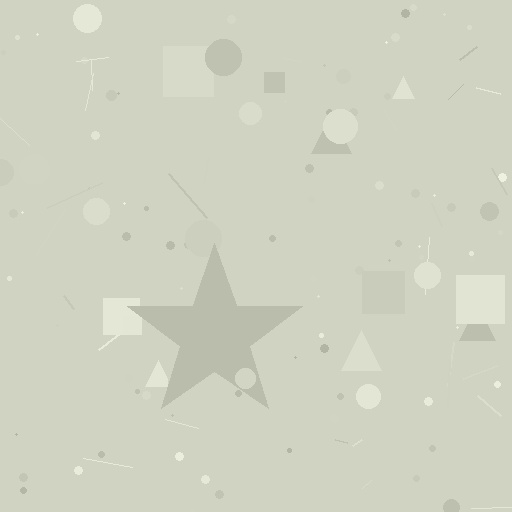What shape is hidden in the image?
A star is hidden in the image.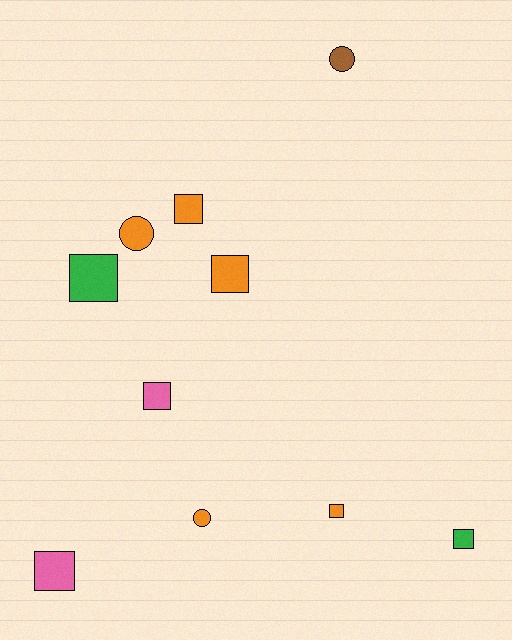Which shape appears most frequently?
Square, with 7 objects.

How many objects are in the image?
There are 10 objects.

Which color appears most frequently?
Orange, with 5 objects.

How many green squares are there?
There are 2 green squares.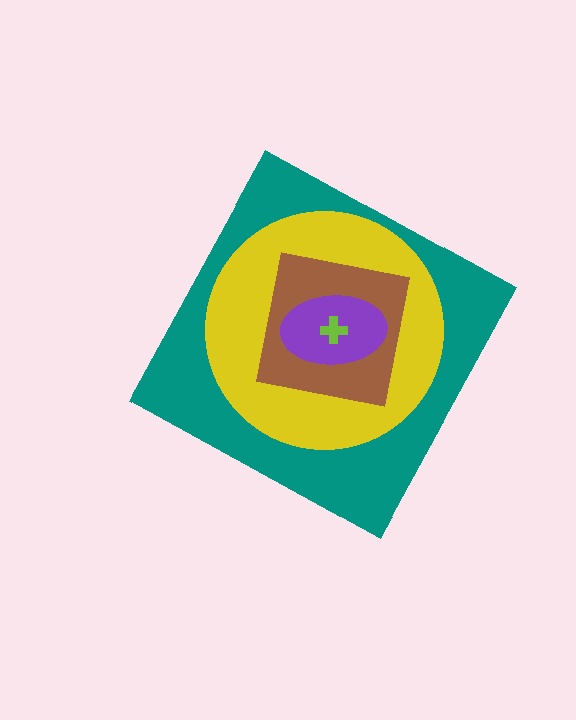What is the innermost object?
The lime cross.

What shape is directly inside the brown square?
The purple ellipse.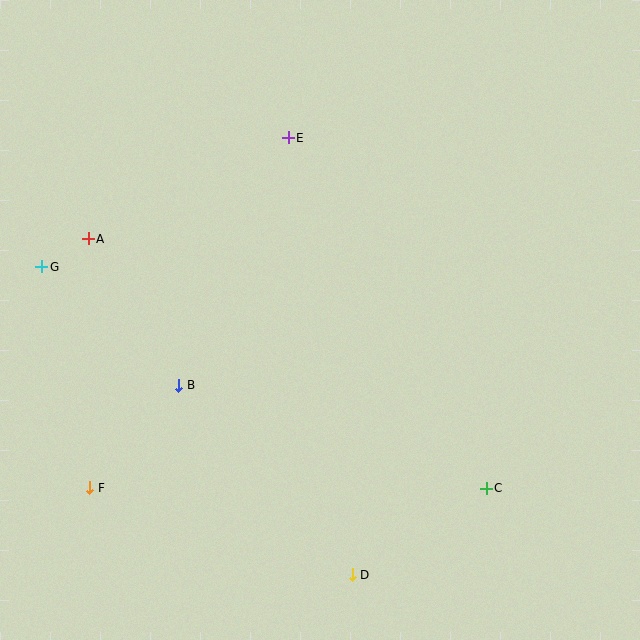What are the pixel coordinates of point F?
Point F is at (90, 488).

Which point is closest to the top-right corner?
Point E is closest to the top-right corner.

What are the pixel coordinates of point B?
Point B is at (179, 385).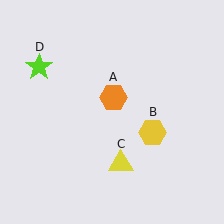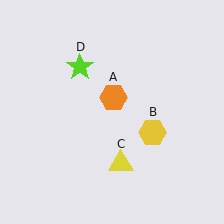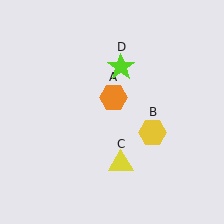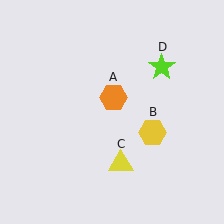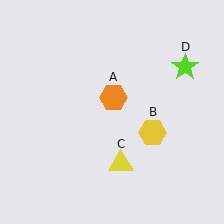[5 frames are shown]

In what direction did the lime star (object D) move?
The lime star (object D) moved right.